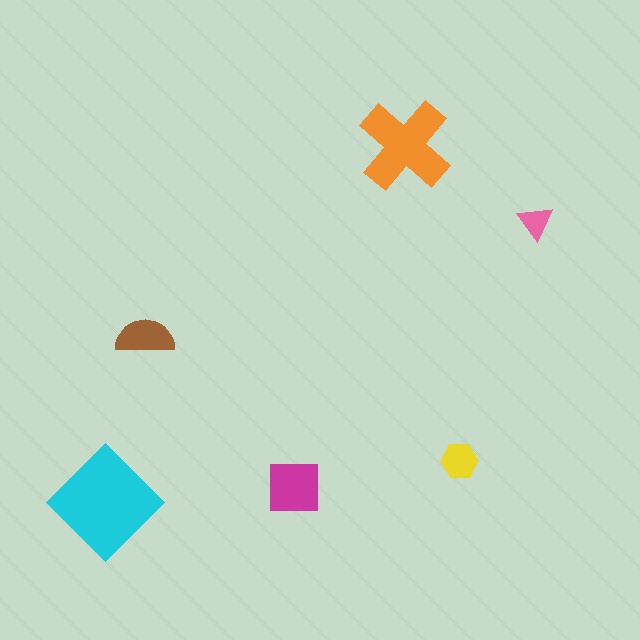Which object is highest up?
The orange cross is topmost.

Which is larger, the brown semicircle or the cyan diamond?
The cyan diamond.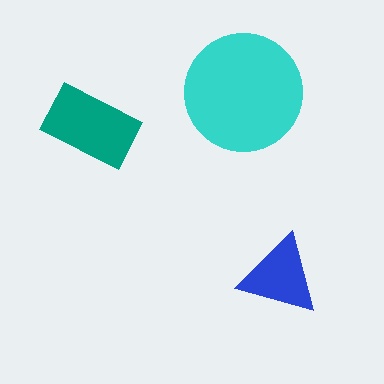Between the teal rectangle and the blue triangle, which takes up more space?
The teal rectangle.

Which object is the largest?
The cyan circle.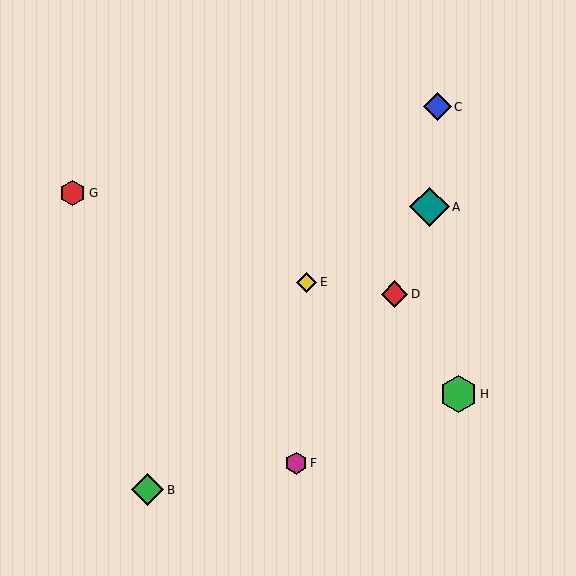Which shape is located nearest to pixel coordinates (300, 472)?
The magenta hexagon (labeled F) at (296, 463) is nearest to that location.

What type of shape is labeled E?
Shape E is a yellow diamond.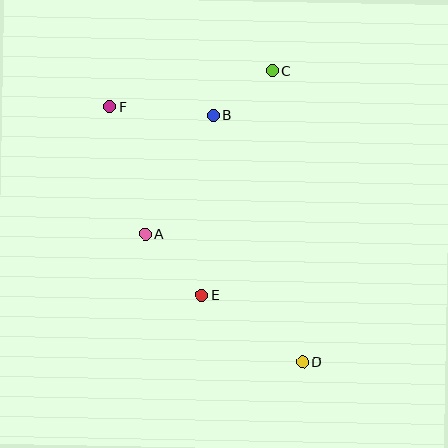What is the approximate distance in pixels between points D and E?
The distance between D and E is approximately 121 pixels.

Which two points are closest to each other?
Points B and C are closest to each other.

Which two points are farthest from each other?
Points D and F are farthest from each other.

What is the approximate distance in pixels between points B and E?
The distance between B and E is approximately 180 pixels.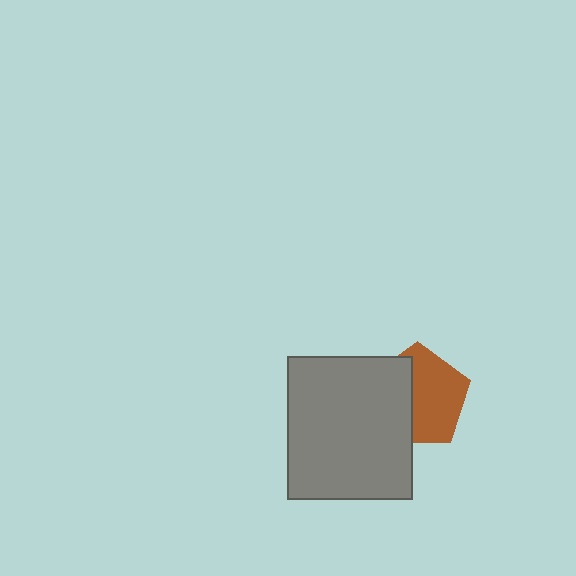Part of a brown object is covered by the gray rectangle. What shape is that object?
It is a pentagon.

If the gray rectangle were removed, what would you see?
You would see the complete brown pentagon.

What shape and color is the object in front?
The object in front is a gray rectangle.